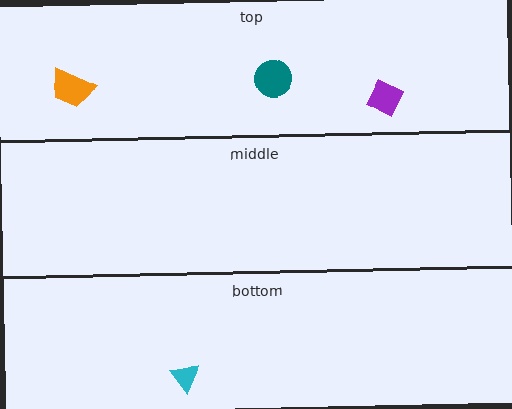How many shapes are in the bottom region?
1.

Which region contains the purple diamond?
The top region.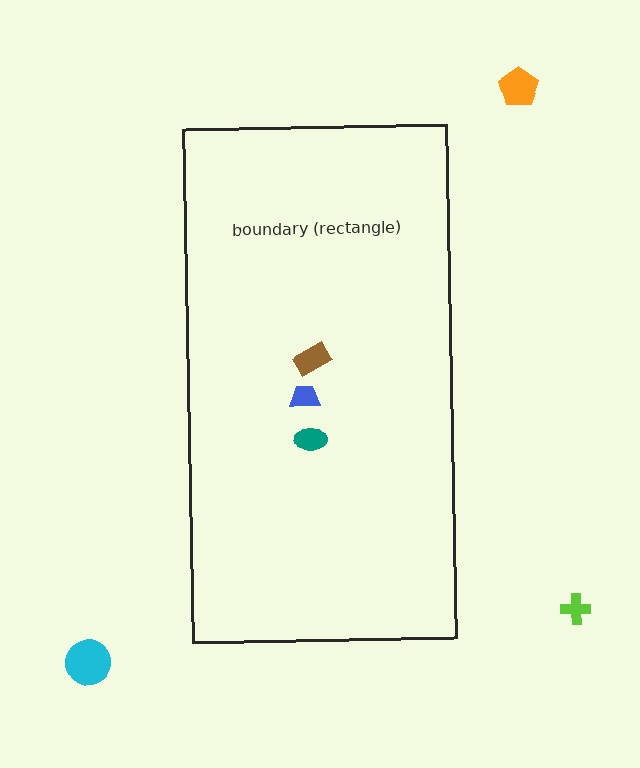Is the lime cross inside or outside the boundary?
Outside.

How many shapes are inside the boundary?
3 inside, 3 outside.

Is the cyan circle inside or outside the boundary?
Outside.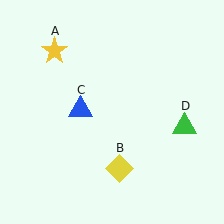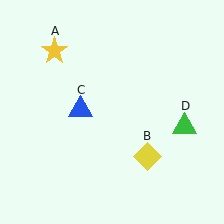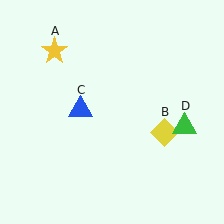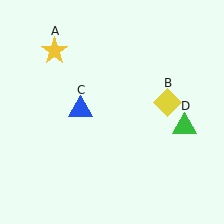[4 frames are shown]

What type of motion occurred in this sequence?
The yellow diamond (object B) rotated counterclockwise around the center of the scene.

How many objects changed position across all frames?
1 object changed position: yellow diamond (object B).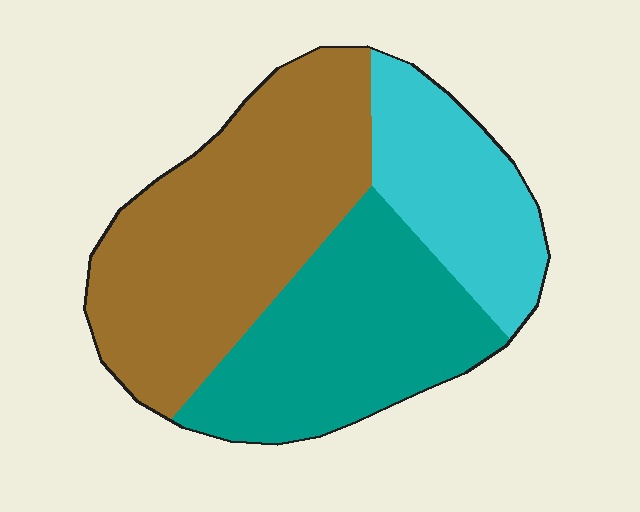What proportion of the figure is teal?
Teal covers about 35% of the figure.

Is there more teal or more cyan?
Teal.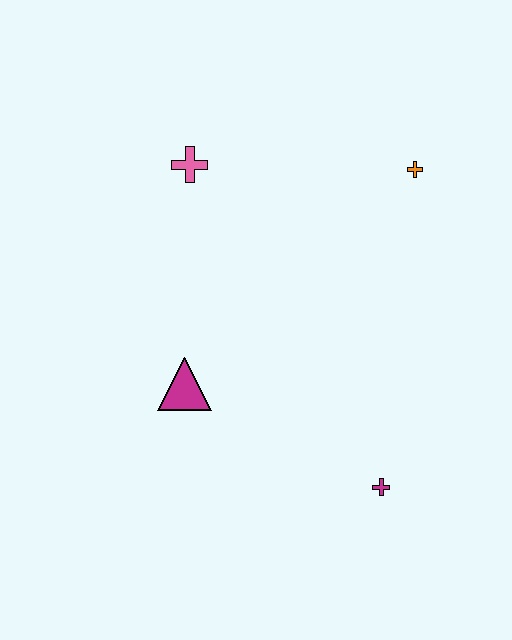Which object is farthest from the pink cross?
The magenta cross is farthest from the pink cross.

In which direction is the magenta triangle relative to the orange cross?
The magenta triangle is to the left of the orange cross.